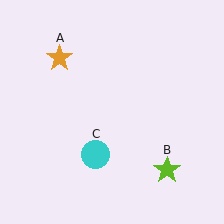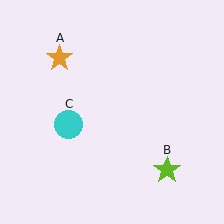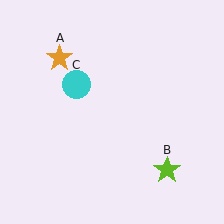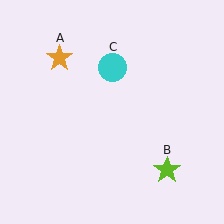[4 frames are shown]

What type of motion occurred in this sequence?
The cyan circle (object C) rotated clockwise around the center of the scene.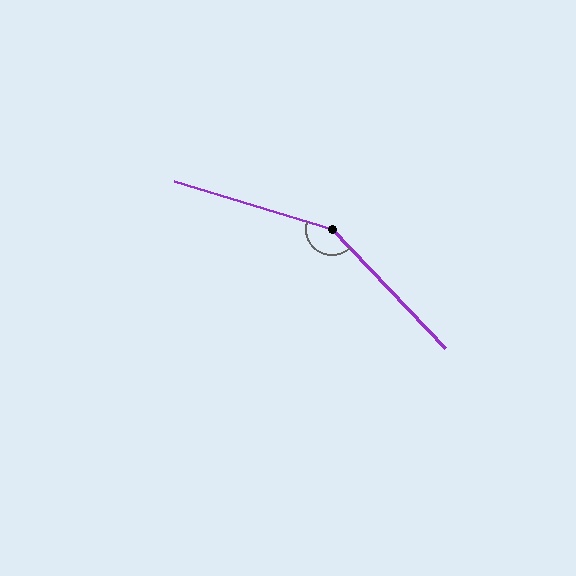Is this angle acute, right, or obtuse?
It is obtuse.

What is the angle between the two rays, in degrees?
Approximately 151 degrees.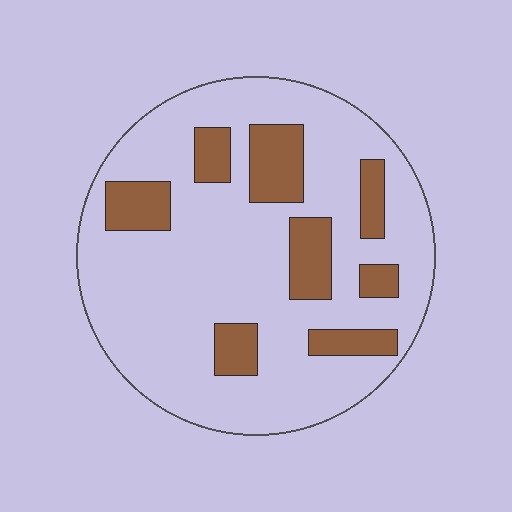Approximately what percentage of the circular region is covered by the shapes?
Approximately 20%.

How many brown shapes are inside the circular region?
8.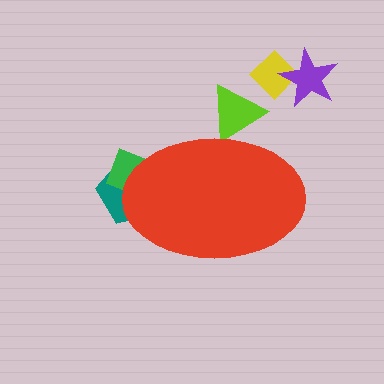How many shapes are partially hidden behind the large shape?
3 shapes are partially hidden.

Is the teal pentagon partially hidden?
Yes, the teal pentagon is partially hidden behind the red ellipse.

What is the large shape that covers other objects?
A red ellipse.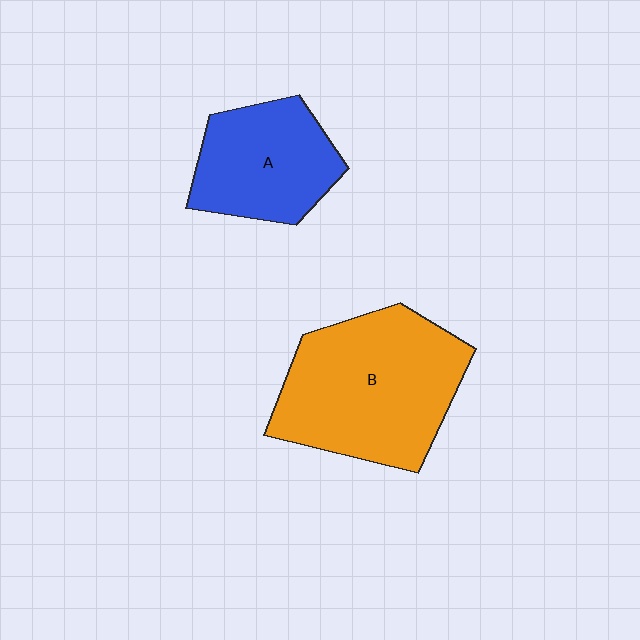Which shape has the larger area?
Shape B (orange).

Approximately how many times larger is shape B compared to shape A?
Approximately 1.6 times.